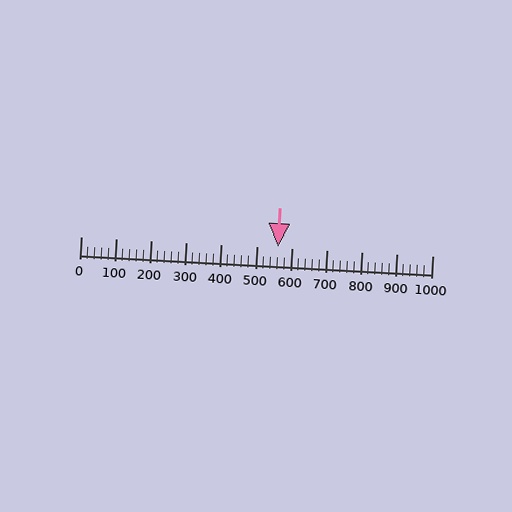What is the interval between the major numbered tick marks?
The major tick marks are spaced 100 units apart.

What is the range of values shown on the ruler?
The ruler shows values from 0 to 1000.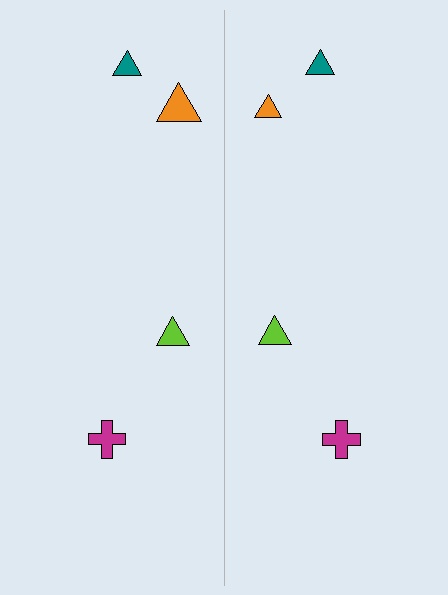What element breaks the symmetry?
The orange triangle on the right side has a different size than its mirror counterpart.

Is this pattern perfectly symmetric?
No, the pattern is not perfectly symmetric. The orange triangle on the right side has a different size than its mirror counterpart.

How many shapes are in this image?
There are 8 shapes in this image.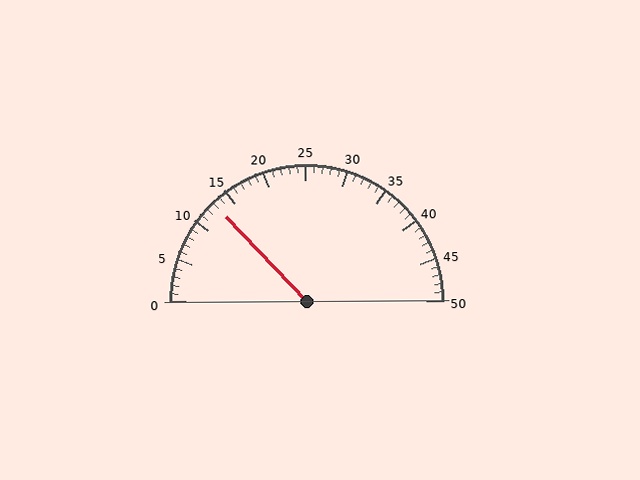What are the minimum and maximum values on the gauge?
The gauge ranges from 0 to 50.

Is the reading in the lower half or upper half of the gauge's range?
The reading is in the lower half of the range (0 to 50).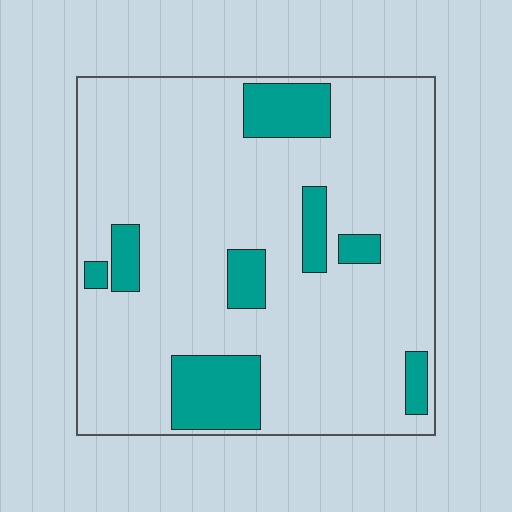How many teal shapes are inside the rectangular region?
8.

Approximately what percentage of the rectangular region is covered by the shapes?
Approximately 15%.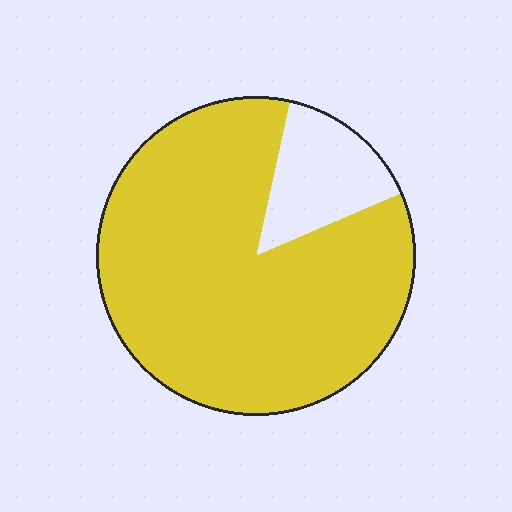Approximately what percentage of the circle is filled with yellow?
Approximately 85%.